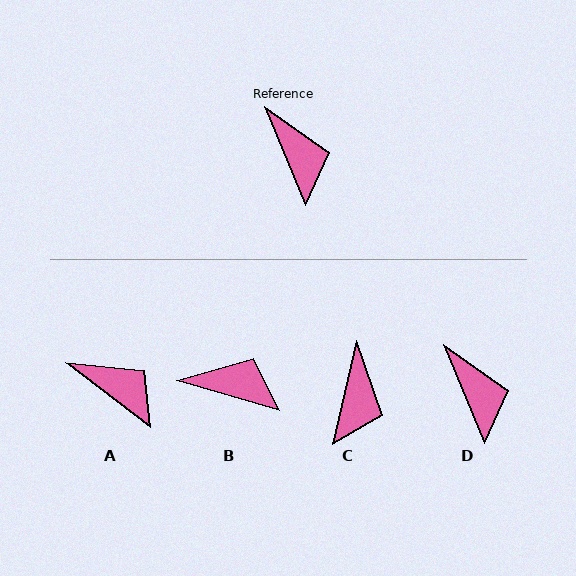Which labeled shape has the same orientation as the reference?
D.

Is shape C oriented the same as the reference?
No, it is off by about 35 degrees.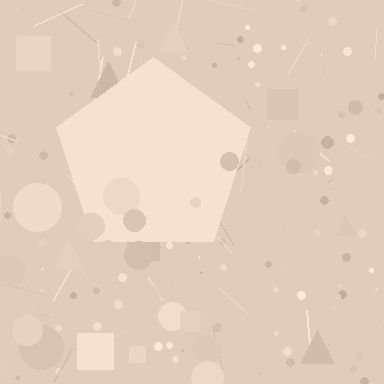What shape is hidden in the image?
A pentagon is hidden in the image.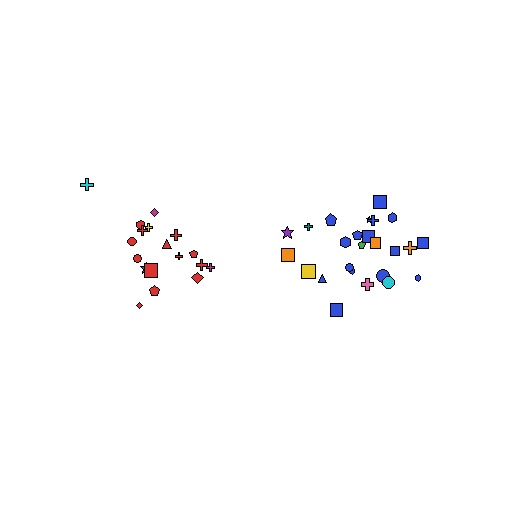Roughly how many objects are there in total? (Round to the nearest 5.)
Roughly 45 objects in total.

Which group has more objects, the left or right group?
The right group.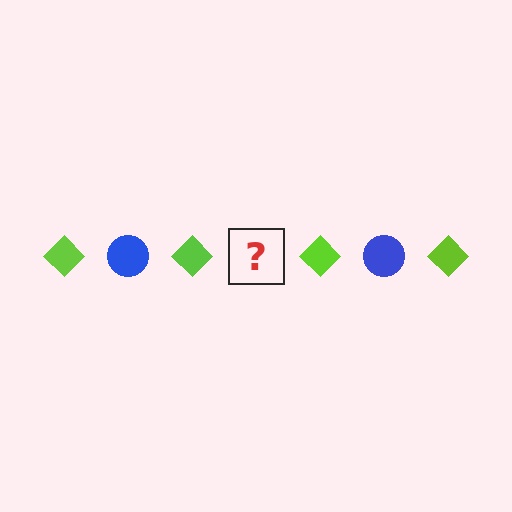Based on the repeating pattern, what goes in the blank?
The blank should be a blue circle.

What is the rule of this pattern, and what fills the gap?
The rule is that the pattern alternates between lime diamond and blue circle. The gap should be filled with a blue circle.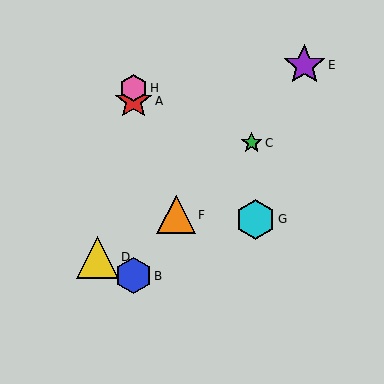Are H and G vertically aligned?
No, H is at x≈133 and G is at x≈255.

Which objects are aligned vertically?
Objects A, B, H are aligned vertically.